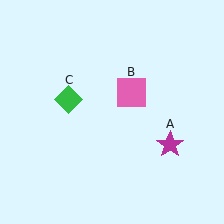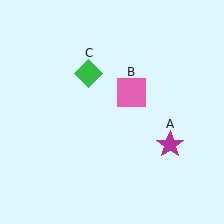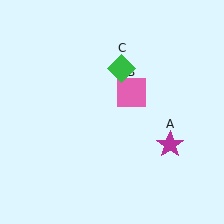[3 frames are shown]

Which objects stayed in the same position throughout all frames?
Magenta star (object A) and pink square (object B) remained stationary.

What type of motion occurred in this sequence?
The green diamond (object C) rotated clockwise around the center of the scene.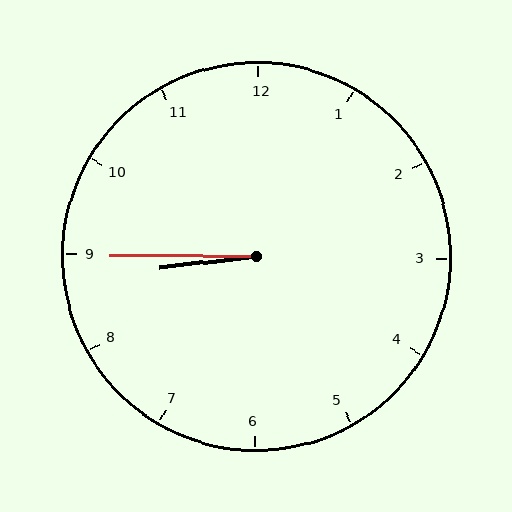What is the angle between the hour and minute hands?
Approximately 8 degrees.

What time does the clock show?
8:45.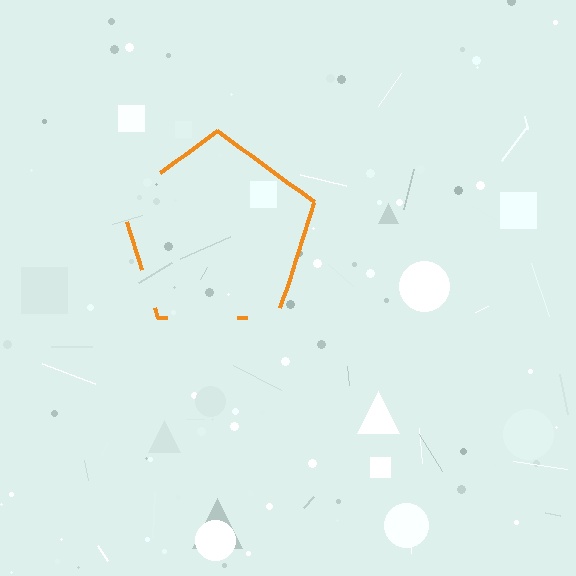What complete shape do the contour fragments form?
The contour fragments form a pentagon.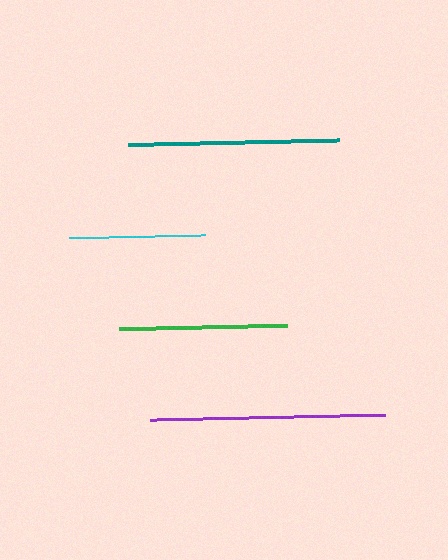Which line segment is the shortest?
The cyan line is the shortest at approximately 136 pixels.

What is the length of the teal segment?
The teal segment is approximately 210 pixels long.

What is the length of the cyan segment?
The cyan segment is approximately 136 pixels long.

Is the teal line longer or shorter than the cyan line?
The teal line is longer than the cyan line.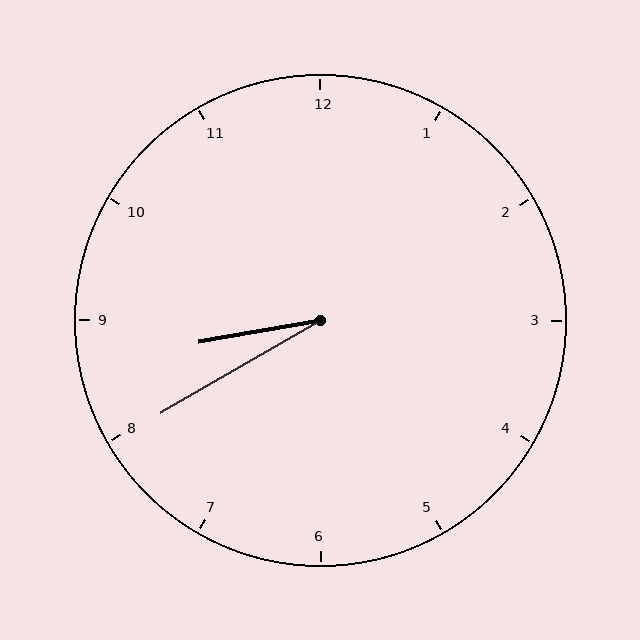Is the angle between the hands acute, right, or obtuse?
It is acute.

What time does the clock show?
8:40.